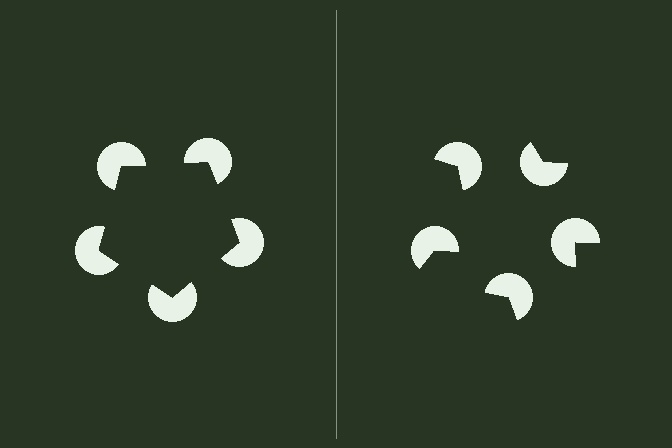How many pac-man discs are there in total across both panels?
10 — 5 on each side.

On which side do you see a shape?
An illusory pentagon appears on the left side. On the right side the wedge cuts are rotated, so no coherent shape forms.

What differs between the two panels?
The pac-man discs are positioned identically on both sides; only the wedge orientations differ. On the left they align to a pentagon; on the right they are misaligned.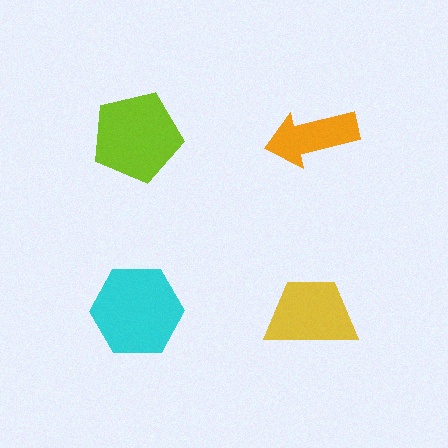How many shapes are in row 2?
2 shapes.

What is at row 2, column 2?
A yellow trapezoid.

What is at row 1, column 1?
A lime pentagon.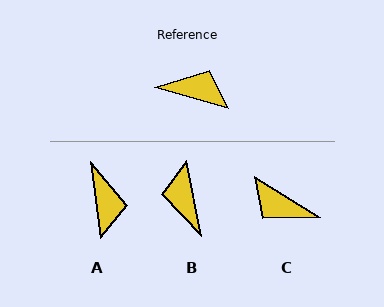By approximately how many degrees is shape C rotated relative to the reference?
Approximately 165 degrees counter-clockwise.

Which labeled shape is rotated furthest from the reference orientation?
C, about 165 degrees away.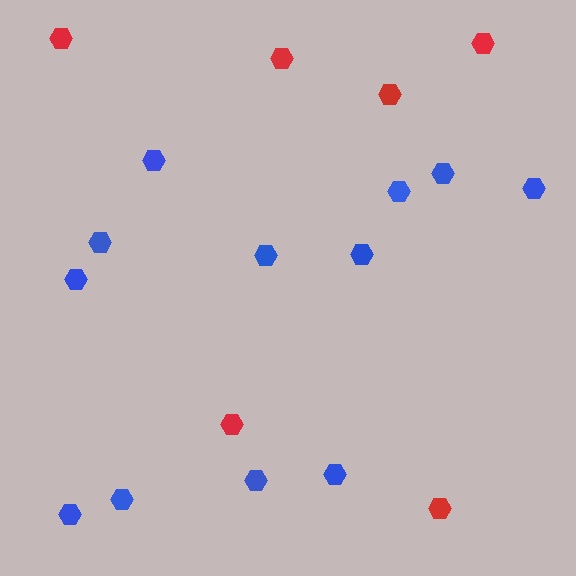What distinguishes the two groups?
There are 2 groups: one group of blue hexagons (12) and one group of red hexagons (6).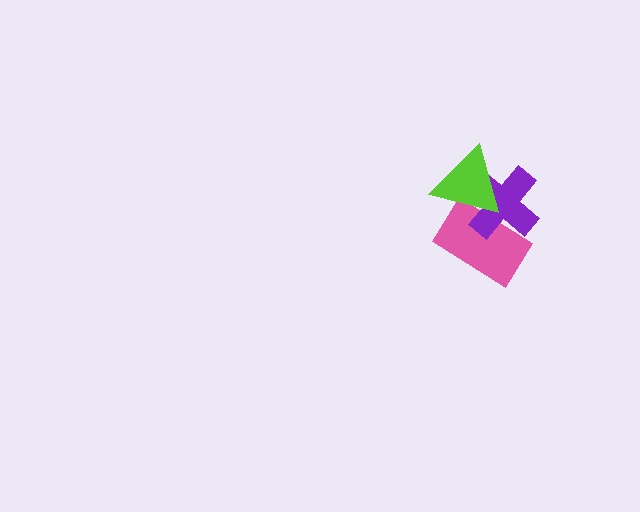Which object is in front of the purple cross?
The lime triangle is in front of the purple cross.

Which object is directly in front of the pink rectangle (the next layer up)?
The purple cross is directly in front of the pink rectangle.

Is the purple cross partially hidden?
Yes, it is partially covered by another shape.